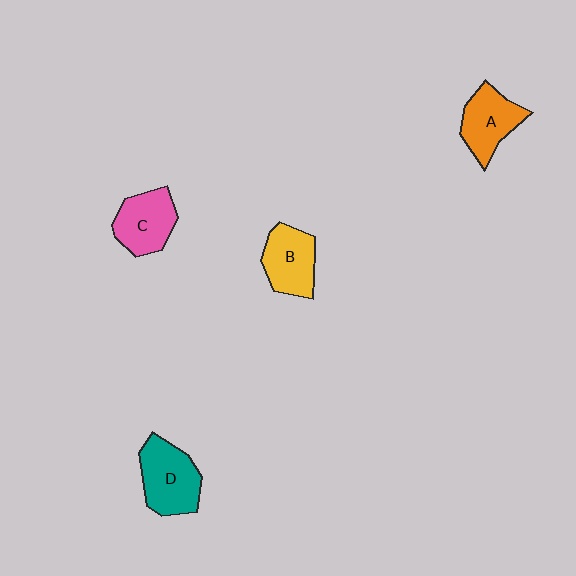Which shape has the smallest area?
Shape B (yellow).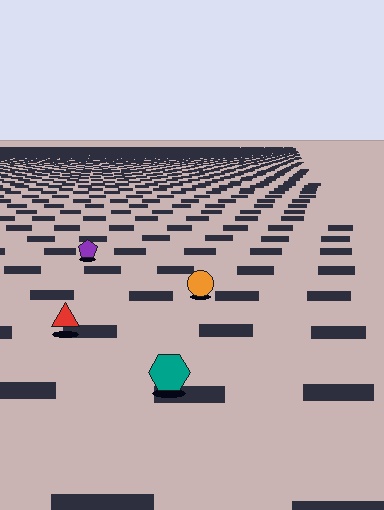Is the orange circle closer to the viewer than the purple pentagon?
Yes. The orange circle is closer — you can tell from the texture gradient: the ground texture is coarser near it.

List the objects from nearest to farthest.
From nearest to farthest: the teal hexagon, the red triangle, the orange circle, the purple pentagon.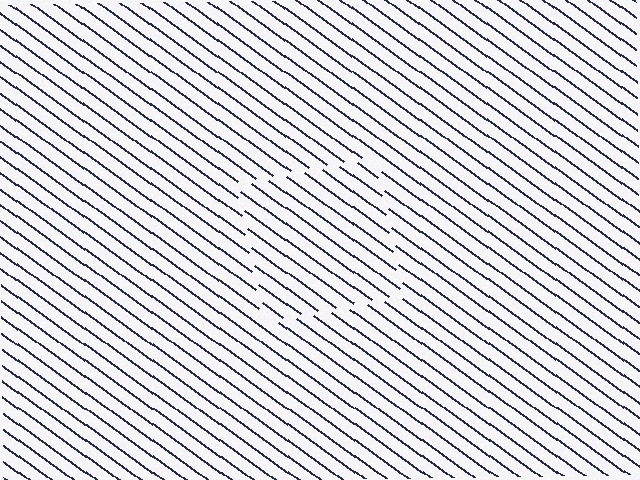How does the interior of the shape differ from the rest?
The interior of the shape contains the same grating, shifted by half a period — the contour is defined by the phase discontinuity where line-ends from the inner and outer gratings abut.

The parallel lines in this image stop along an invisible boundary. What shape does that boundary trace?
An illusory square. The interior of the shape contains the same grating, shifted by half a period — the contour is defined by the phase discontinuity where line-ends from the inner and outer gratings abut.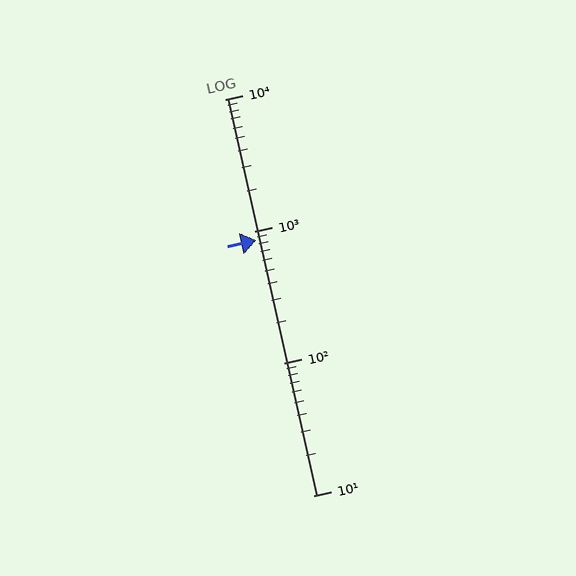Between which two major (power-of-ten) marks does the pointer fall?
The pointer is between 100 and 1000.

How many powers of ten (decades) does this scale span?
The scale spans 3 decades, from 10 to 10000.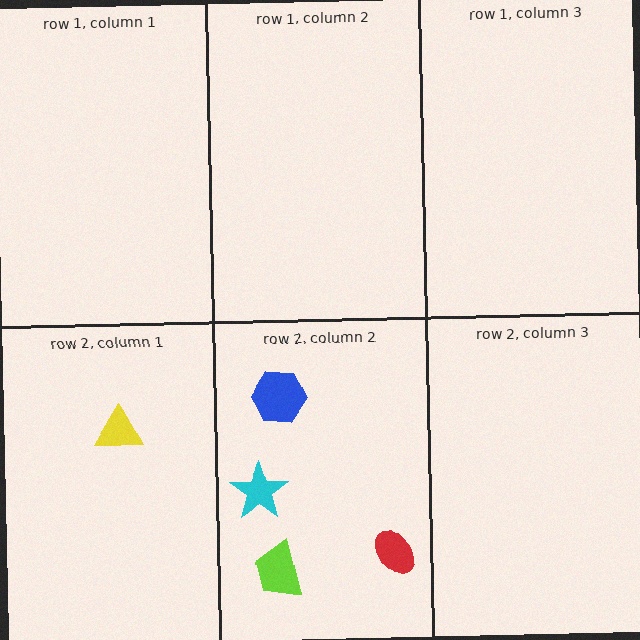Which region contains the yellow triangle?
The row 2, column 1 region.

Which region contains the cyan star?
The row 2, column 2 region.